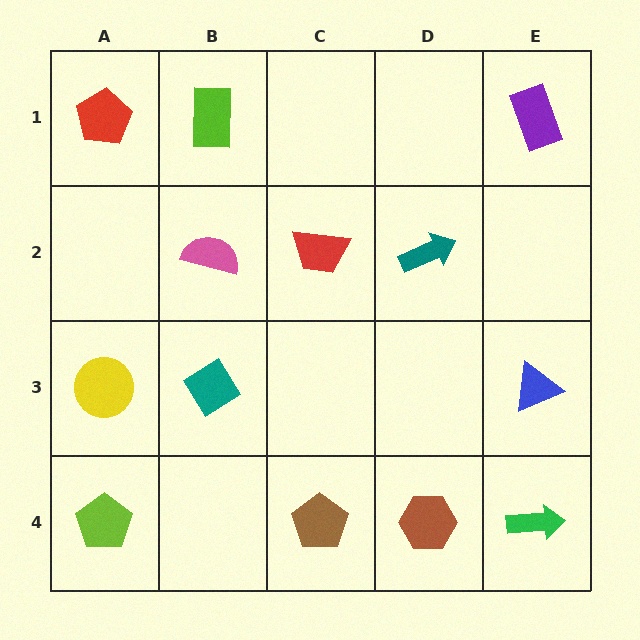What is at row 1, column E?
A purple rectangle.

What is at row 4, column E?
A green arrow.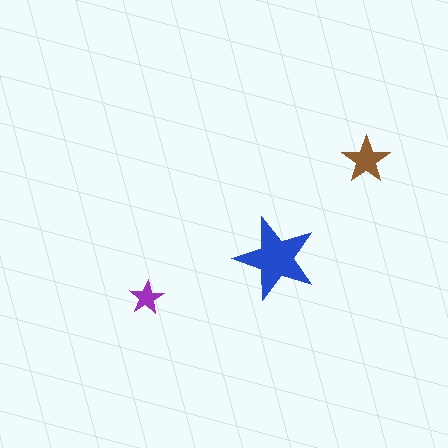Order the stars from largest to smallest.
the blue one, the brown one, the purple one.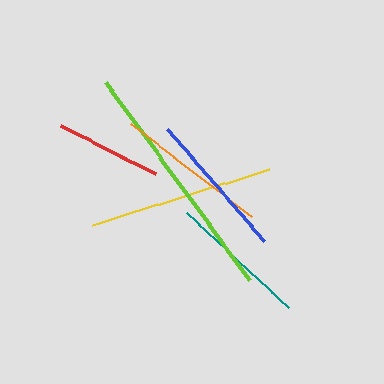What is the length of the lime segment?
The lime segment is approximately 246 pixels long.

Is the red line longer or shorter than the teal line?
The teal line is longer than the red line.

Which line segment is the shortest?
The red line is the shortest at approximately 107 pixels.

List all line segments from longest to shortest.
From longest to shortest: lime, yellow, orange, blue, teal, red.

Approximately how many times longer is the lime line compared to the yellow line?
The lime line is approximately 1.3 times the length of the yellow line.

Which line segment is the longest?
The lime line is the longest at approximately 246 pixels.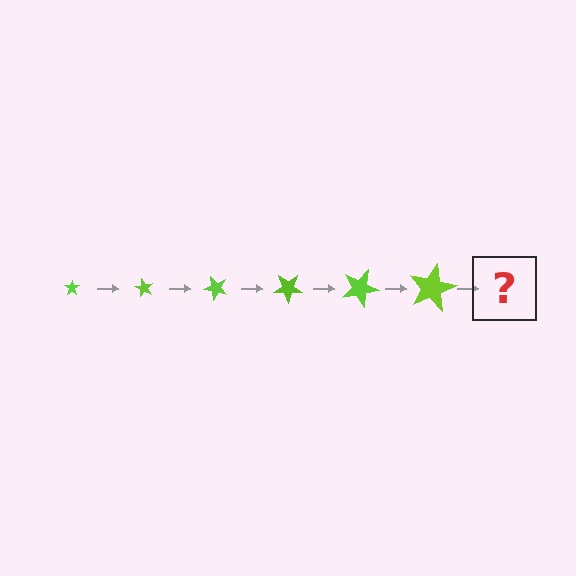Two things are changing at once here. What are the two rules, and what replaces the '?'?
The two rules are that the star grows larger each step and it rotates 60 degrees each step. The '?' should be a star, larger than the previous one and rotated 360 degrees from the start.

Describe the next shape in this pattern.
It should be a star, larger than the previous one and rotated 360 degrees from the start.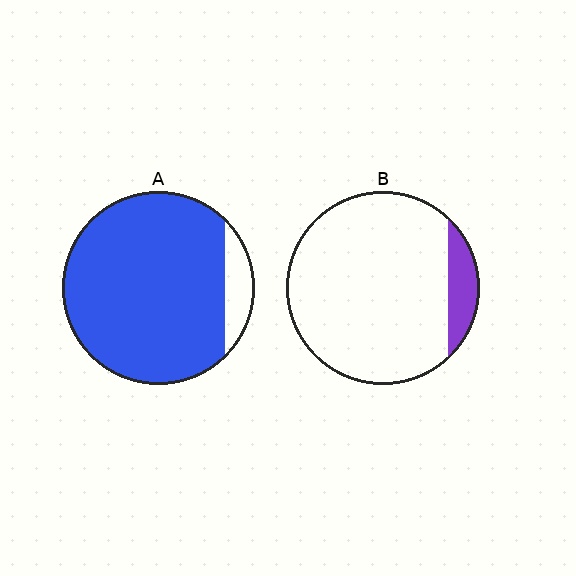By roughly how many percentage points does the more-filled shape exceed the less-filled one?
By roughly 80 percentage points (A over B).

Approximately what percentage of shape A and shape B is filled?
A is approximately 90% and B is approximately 10%.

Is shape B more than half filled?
No.